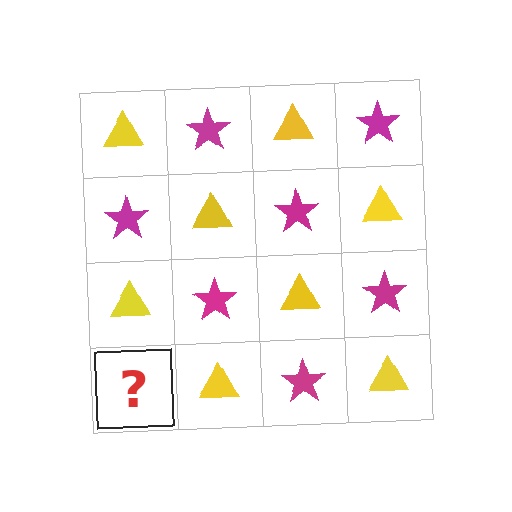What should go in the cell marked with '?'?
The missing cell should contain a magenta star.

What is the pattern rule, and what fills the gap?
The rule is that it alternates yellow triangle and magenta star in a checkerboard pattern. The gap should be filled with a magenta star.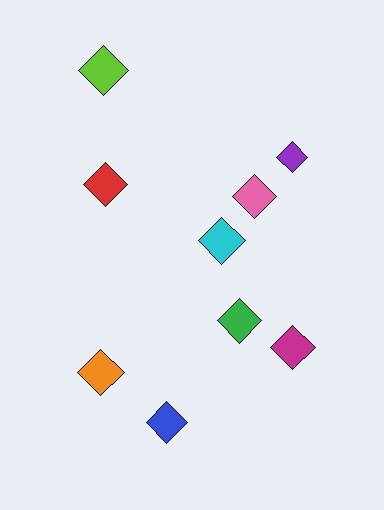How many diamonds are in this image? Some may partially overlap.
There are 9 diamonds.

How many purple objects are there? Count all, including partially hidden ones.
There is 1 purple object.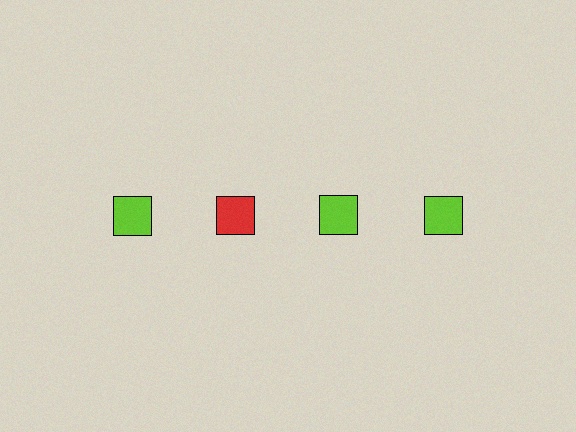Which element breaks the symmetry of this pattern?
The red square in the top row, second from left column breaks the symmetry. All other shapes are lime squares.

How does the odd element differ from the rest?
It has a different color: red instead of lime.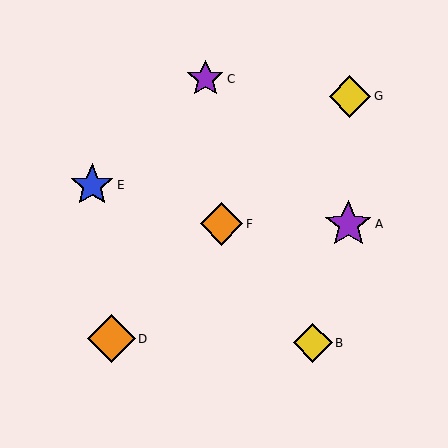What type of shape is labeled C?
Shape C is a purple star.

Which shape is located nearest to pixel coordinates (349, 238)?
The purple star (labeled A) at (348, 224) is nearest to that location.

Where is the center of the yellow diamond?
The center of the yellow diamond is at (350, 96).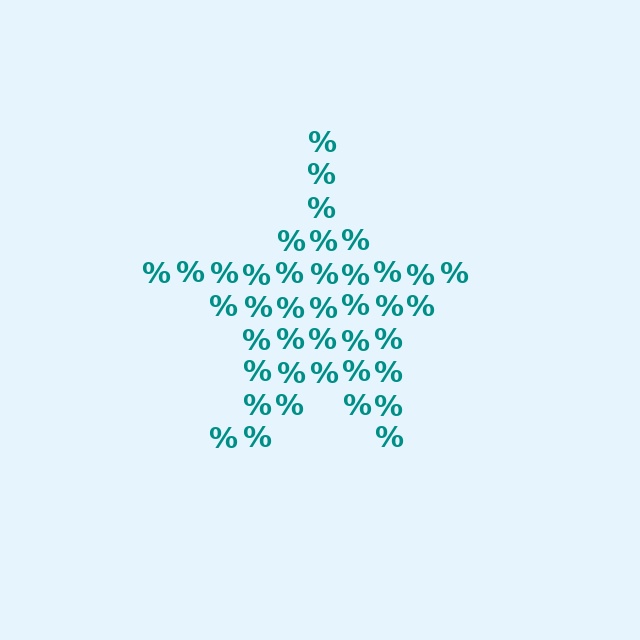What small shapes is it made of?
It is made of small percent signs.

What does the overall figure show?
The overall figure shows a star.